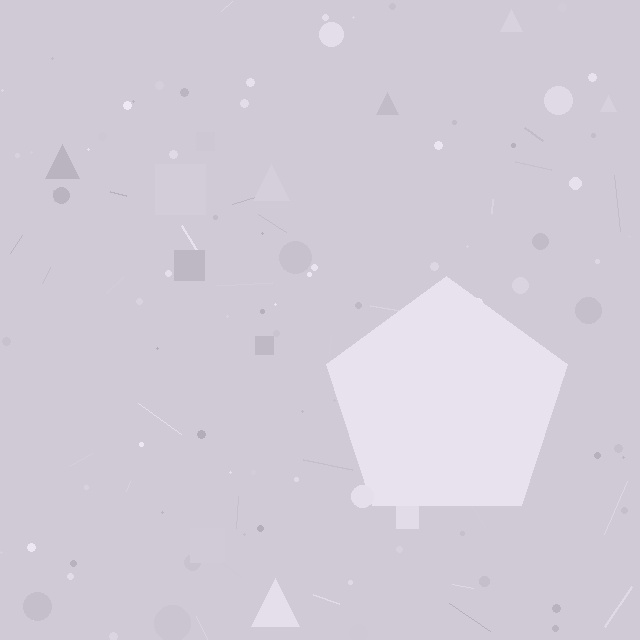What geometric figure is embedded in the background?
A pentagon is embedded in the background.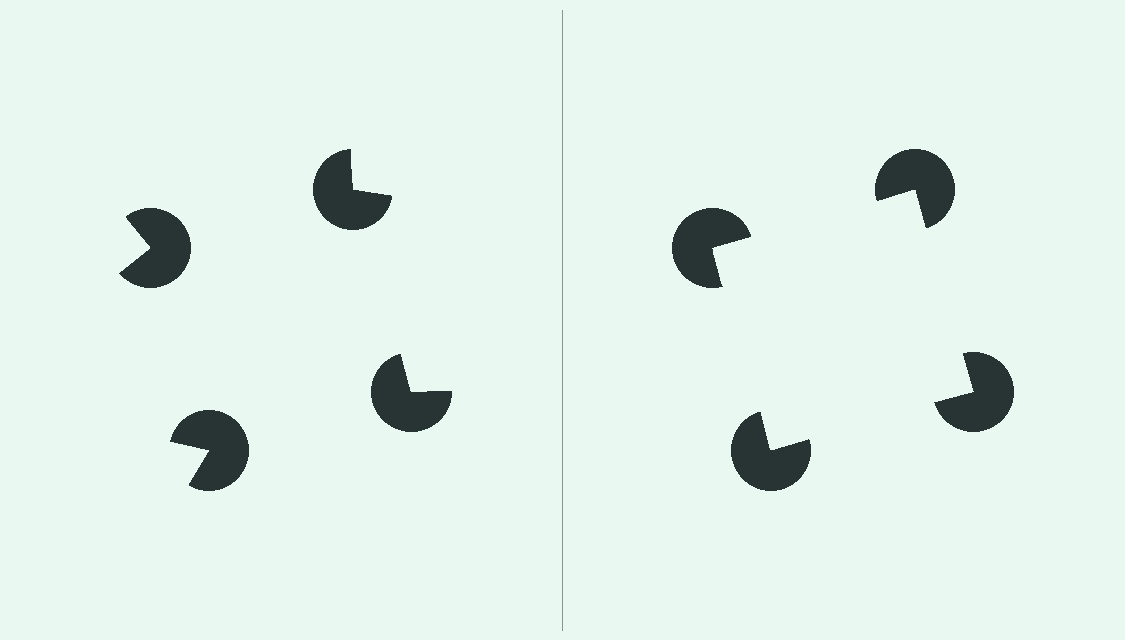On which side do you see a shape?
An illusory square appears on the right side. On the left side the wedge cuts are rotated, so no coherent shape forms.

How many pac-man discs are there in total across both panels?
8 — 4 on each side.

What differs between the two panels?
The pac-man discs are positioned identically on both sides; only the wedge orientations differ. On the right they align to a square; on the left they are misaligned.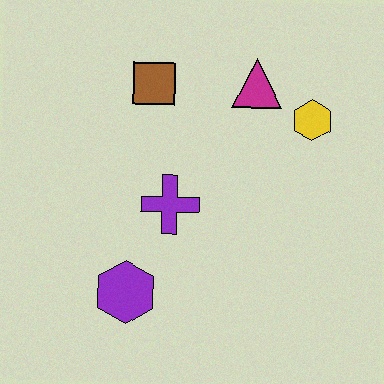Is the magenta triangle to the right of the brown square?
Yes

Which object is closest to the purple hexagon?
The purple cross is closest to the purple hexagon.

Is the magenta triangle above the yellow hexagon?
Yes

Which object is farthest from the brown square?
The purple hexagon is farthest from the brown square.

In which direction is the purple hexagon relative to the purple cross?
The purple hexagon is below the purple cross.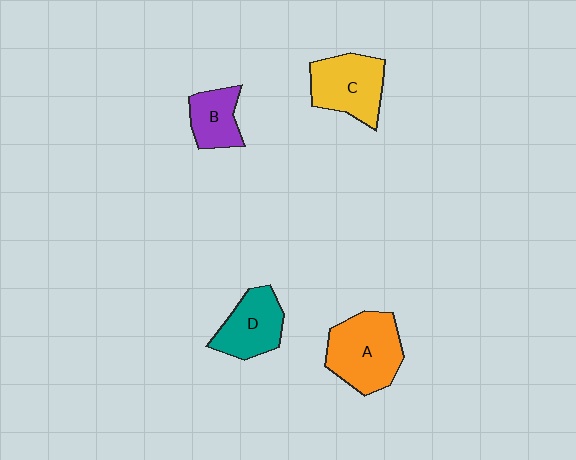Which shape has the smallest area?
Shape B (purple).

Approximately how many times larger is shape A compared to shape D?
Approximately 1.4 times.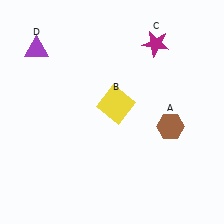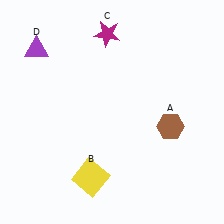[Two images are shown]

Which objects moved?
The objects that moved are: the yellow square (B), the magenta star (C).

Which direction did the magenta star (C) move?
The magenta star (C) moved left.